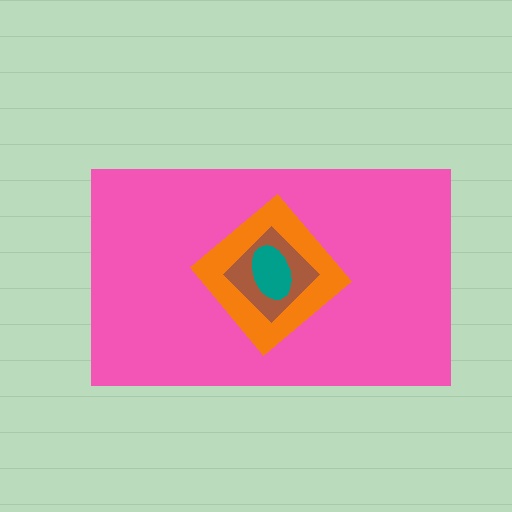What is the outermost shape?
The pink rectangle.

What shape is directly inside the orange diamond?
The brown diamond.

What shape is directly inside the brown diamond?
The teal ellipse.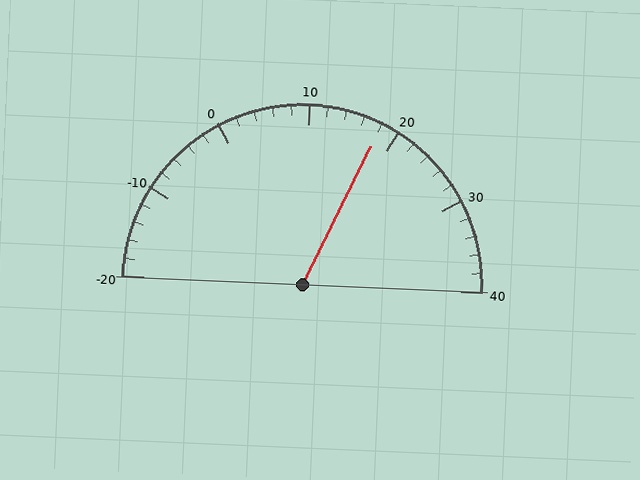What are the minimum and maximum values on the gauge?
The gauge ranges from -20 to 40.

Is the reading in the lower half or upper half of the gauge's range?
The reading is in the upper half of the range (-20 to 40).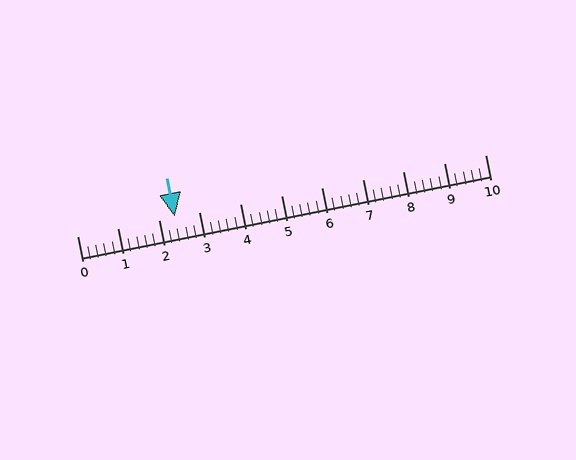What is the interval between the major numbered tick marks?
The major tick marks are spaced 1 units apart.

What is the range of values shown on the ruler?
The ruler shows values from 0 to 10.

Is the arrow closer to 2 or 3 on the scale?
The arrow is closer to 2.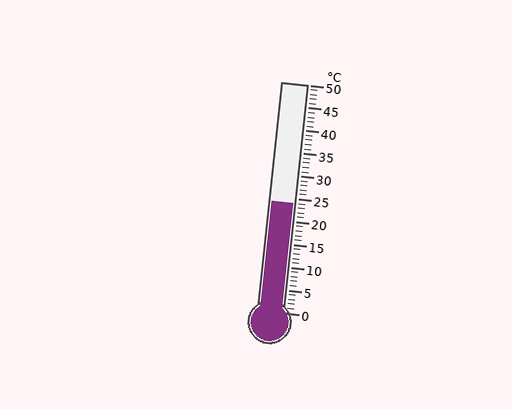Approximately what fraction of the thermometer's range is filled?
The thermometer is filled to approximately 50% of its range.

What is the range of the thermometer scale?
The thermometer scale ranges from 0°C to 50°C.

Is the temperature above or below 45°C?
The temperature is below 45°C.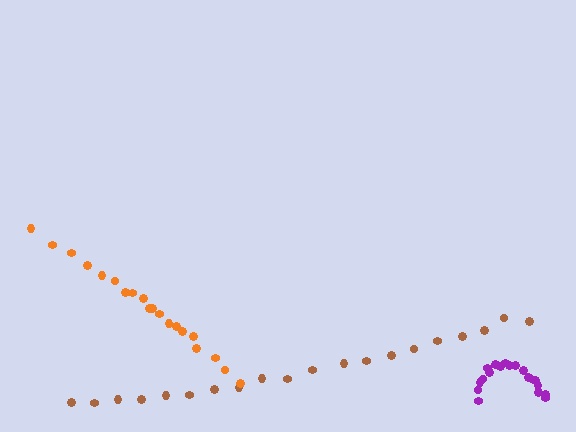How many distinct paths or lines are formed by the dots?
There are 3 distinct paths.